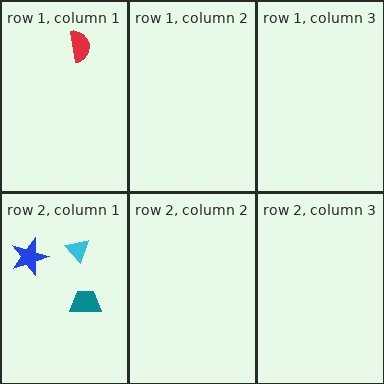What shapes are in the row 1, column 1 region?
The red semicircle.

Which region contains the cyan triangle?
The row 2, column 1 region.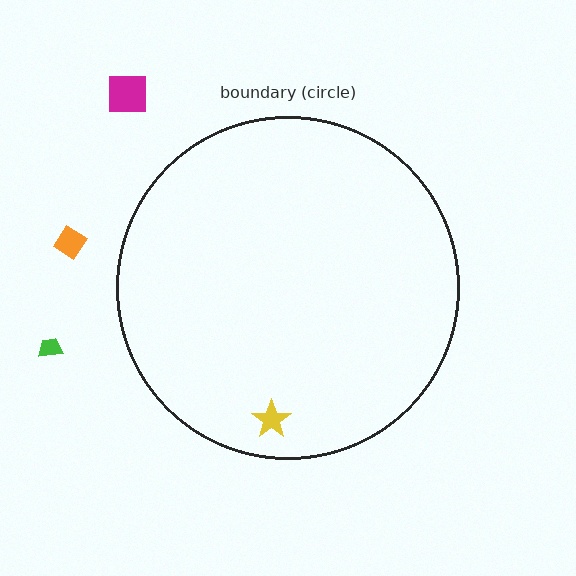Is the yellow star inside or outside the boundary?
Inside.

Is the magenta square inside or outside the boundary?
Outside.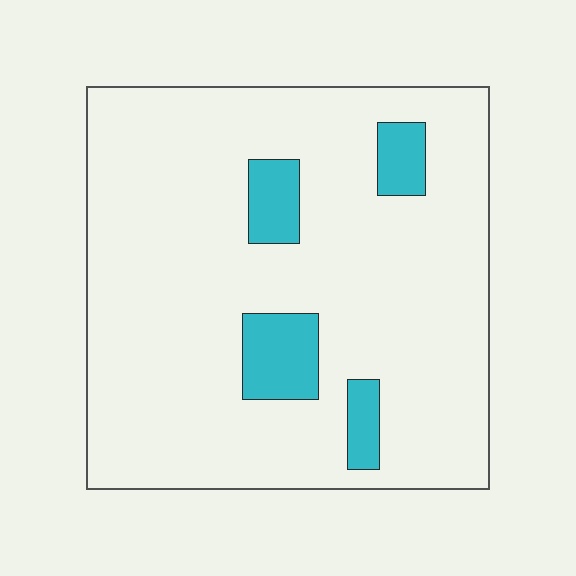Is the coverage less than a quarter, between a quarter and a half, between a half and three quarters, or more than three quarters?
Less than a quarter.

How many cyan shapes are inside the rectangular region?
4.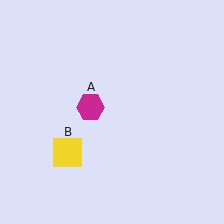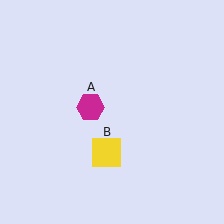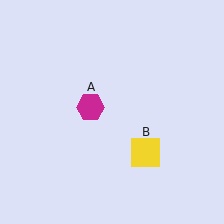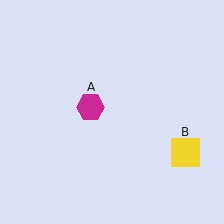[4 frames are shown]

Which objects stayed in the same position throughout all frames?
Magenta hexagon (object A) remained stationary.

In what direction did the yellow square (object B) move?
The yellow square (object B) moved right.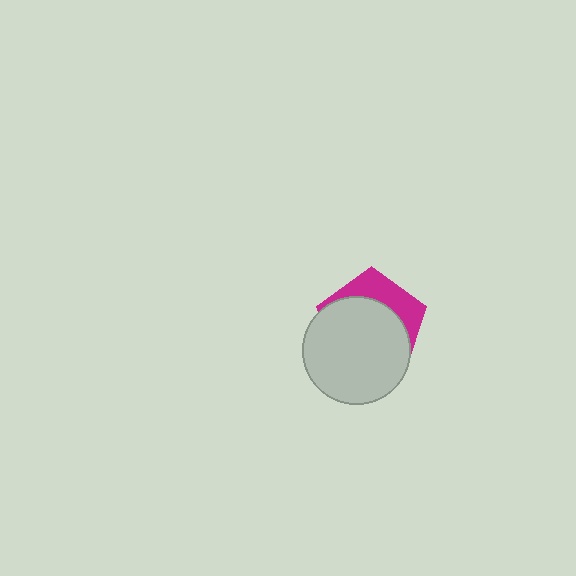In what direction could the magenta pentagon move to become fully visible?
The magenta pentagon could move up. That would shift it out from behind the light gray circle entirely.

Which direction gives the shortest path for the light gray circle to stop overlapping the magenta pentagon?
Moving down gives the shortest separation.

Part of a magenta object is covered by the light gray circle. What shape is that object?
It is a pentagon.